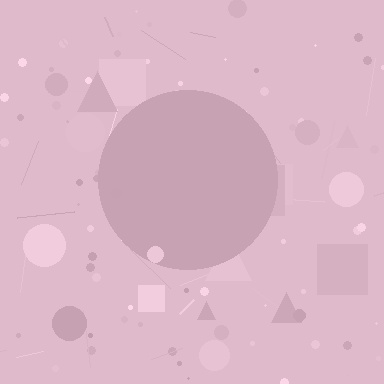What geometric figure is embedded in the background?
A circle is embedded in the background.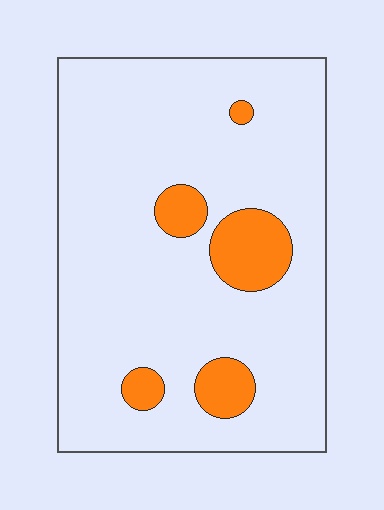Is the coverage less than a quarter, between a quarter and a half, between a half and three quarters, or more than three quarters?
Less than a quarter.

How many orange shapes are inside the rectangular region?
5.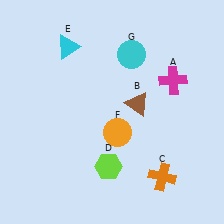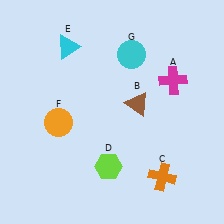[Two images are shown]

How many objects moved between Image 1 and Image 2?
1 object moved between the two images.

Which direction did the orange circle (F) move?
The orange circle (F) moved left.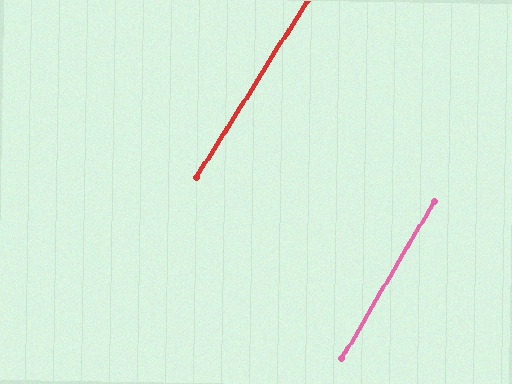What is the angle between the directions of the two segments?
Approximately 2 degrees.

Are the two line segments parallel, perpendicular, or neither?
Parallel — their directions differ by only 1.7°.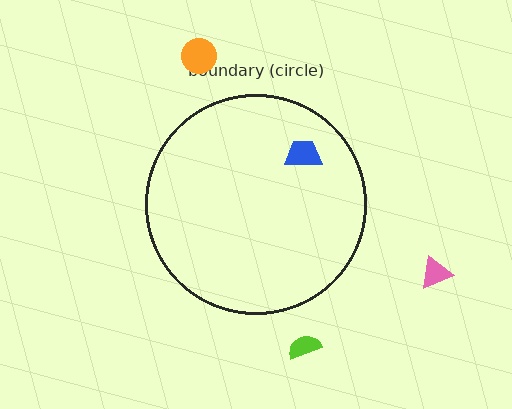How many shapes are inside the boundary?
1 inside, 3 outside.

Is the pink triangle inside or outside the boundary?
Outside.